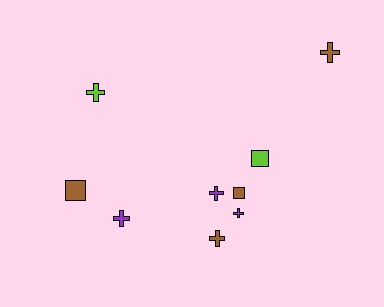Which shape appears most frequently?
Cross, with 6 objects.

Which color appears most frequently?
Brown, with 4 objects.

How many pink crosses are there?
There are no pink crosses.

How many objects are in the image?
There are 9 objects.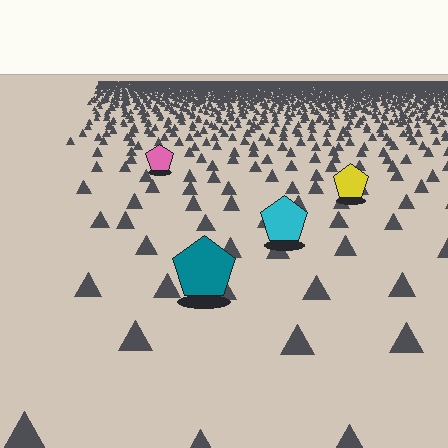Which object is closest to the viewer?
The teal pentagon is closest. The texture marks near it are larger and more spread out.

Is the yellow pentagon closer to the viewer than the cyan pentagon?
No. The cyan pentagon is closer — you can tell from the texture gradient: the ground texture is coarser near it.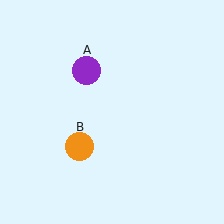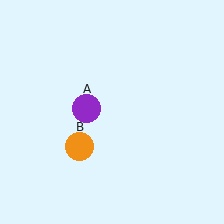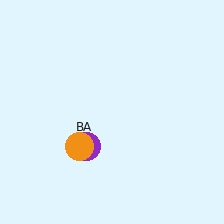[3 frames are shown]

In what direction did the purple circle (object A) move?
The purple circle (object A) moved down.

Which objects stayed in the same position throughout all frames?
Orange circle (object B) remained stationary.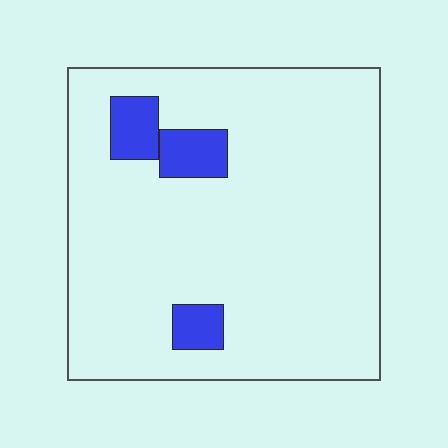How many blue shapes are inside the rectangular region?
3.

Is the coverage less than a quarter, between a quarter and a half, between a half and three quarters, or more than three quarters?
Less than a quarter.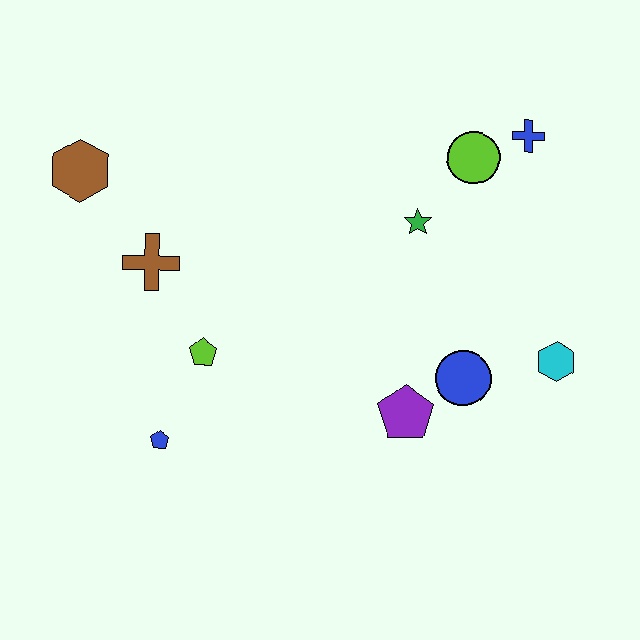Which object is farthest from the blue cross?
The blue pentagon is farthest from the blue cross.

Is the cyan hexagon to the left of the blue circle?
No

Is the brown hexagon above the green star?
Yes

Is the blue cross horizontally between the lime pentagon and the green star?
No